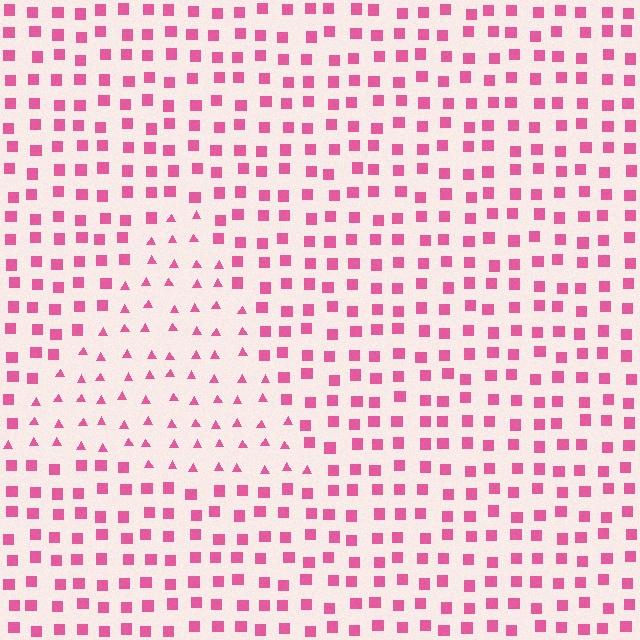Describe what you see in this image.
The image is filled with small pink elements arranged in a uniform grid. A triangle-shaped region contains triangles, while the surrounding area contains squares. The boundary is defined purely by the change in element shape.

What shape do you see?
I see a triangle.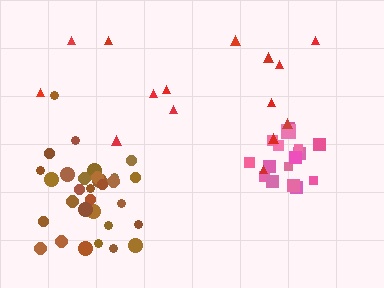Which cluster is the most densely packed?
Pink.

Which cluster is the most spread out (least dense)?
Red.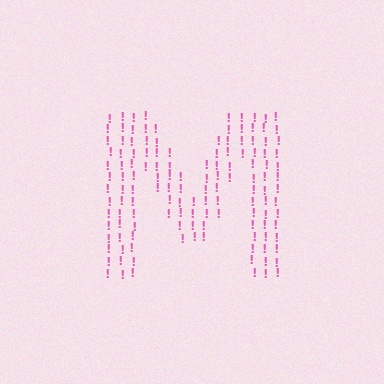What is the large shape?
The large shape is the letter M.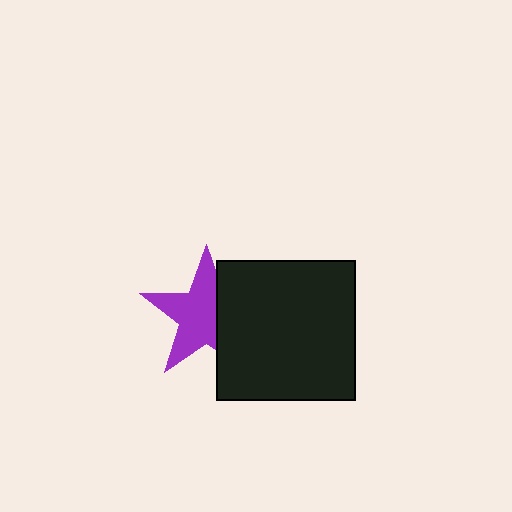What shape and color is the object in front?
The object in front is a black square.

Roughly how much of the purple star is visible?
About half of it is visible (roughly 64%).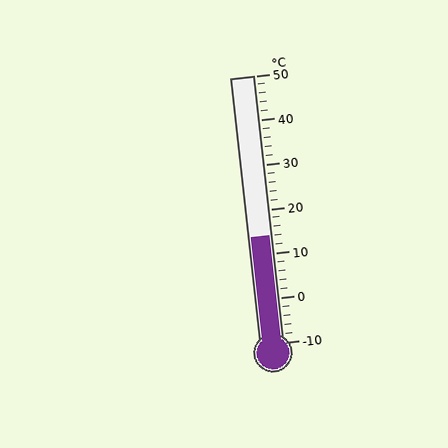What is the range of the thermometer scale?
The thermometer scale ranges from -10°C to 50°C.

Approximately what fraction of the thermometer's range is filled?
The thermometer is filled to approximately 40% of its range.